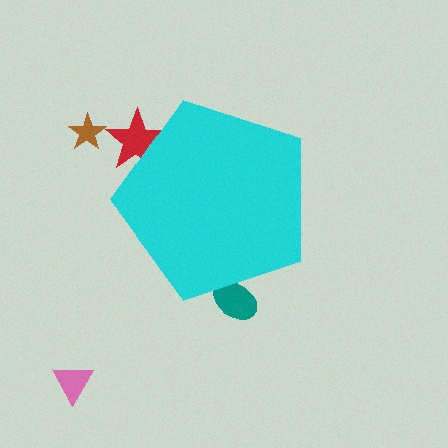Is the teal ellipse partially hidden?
Yes, the teal ellipse is partially hidden behind the cyan pentagon.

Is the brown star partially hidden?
No, the brown star is fully visible.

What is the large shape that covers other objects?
A cyan pentagon.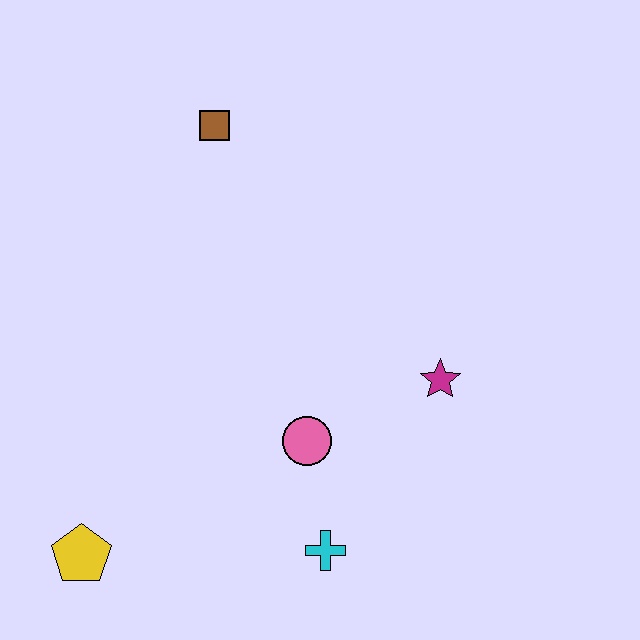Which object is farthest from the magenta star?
The yellow pentagon is farthest from the magenta star.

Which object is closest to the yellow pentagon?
The cyan cross is closest to the yellow pentagon.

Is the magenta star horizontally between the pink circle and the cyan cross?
No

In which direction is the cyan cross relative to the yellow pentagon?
The cyan cross is to the right of the yellow pentagon.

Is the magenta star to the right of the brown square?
Yes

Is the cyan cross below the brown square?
Yes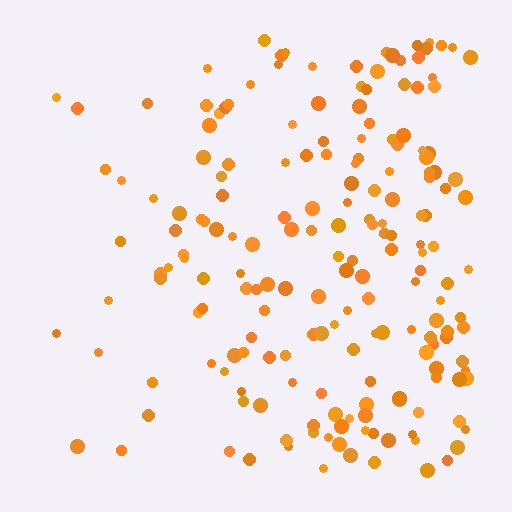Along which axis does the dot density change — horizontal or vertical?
Horizontal.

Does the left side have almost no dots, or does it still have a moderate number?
Still a moderate number, just noticeably fewer than the right.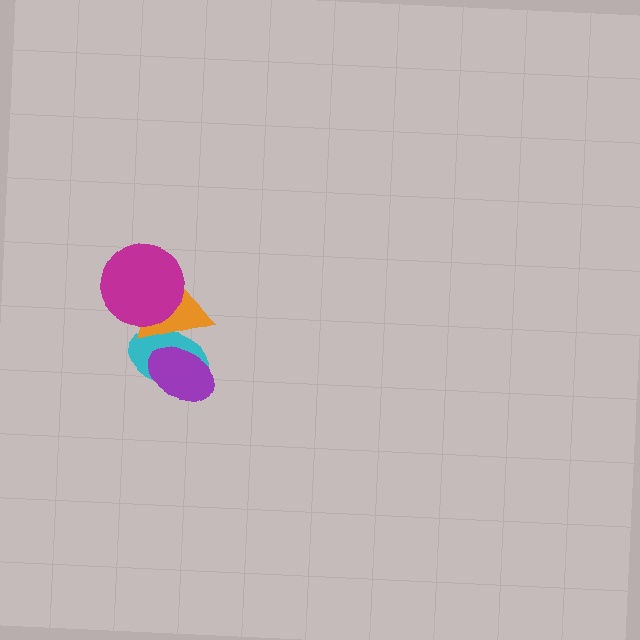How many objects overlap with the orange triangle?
3 objects overlap with the orange triangle.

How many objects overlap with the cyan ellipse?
2 objects overlap with the cyan ellipse.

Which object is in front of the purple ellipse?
The orange triangle is in front of the purple ellipse.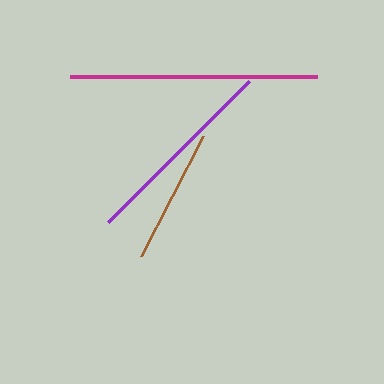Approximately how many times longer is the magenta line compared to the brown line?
The magenta line is approximately 1.8 times the length of the brown line.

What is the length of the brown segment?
The brown segment is approximately 135 pixels long.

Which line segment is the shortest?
The brown line is the shortest at approximately 135 pixels.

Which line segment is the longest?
The magenta line is the longest at approximately 247 pixels.